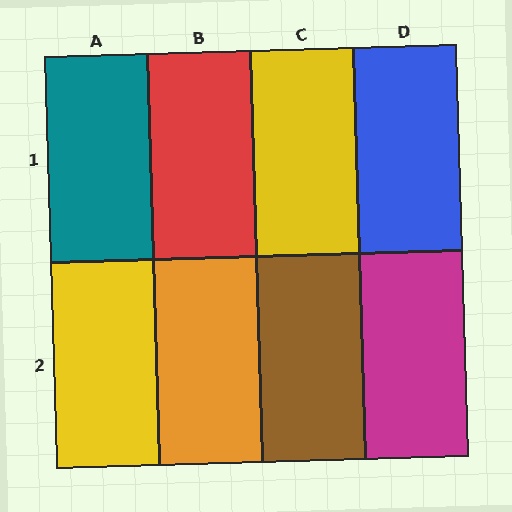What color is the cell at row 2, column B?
Orange.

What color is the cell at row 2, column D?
Magenta.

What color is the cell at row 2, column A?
Yellow.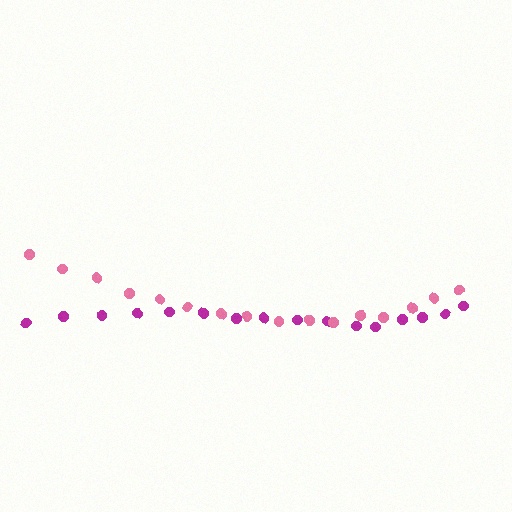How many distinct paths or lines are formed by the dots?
There are 2 distinct paths.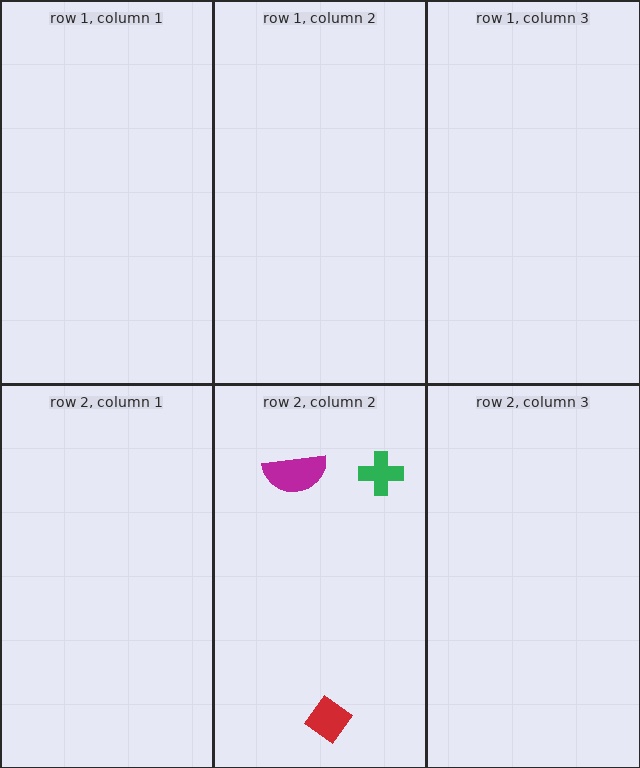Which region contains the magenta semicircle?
The row 2, column 2 region.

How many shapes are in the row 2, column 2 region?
3.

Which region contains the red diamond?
The row 2, column 2 region.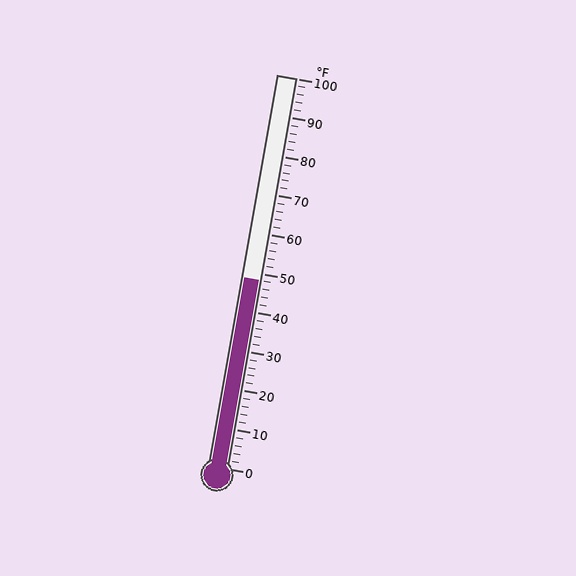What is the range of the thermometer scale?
The thermometer scale ranges from 0°F to 100°F.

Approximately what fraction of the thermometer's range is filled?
The thermometer is filled to approximately 50% of its range.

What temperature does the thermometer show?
The thermometer shows approximately 48°F.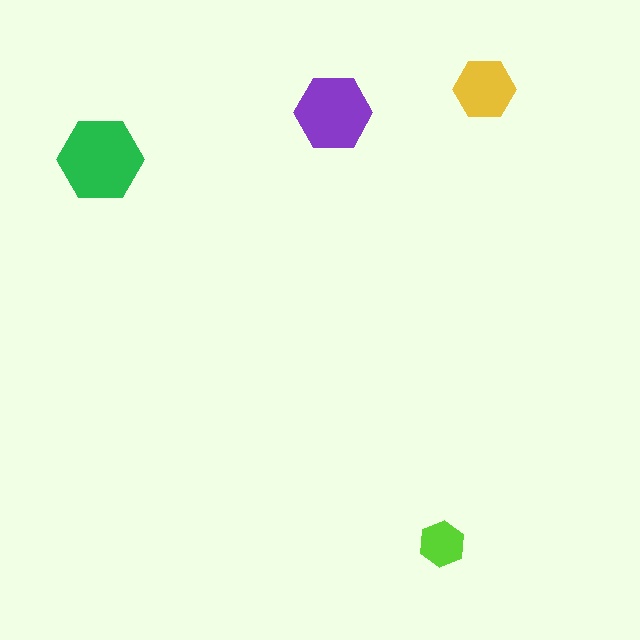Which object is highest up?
The yellow hexagon is topmost.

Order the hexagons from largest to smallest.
the green one, the purple one, the yellow one, the lime one.